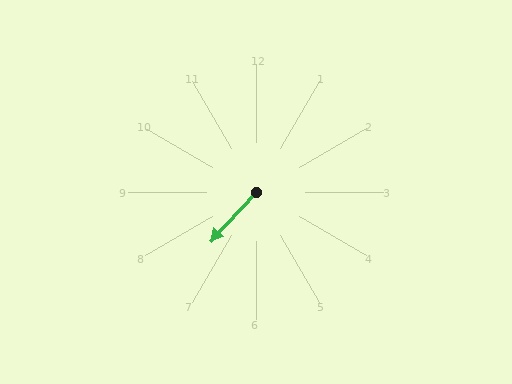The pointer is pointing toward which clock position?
Roughly 7 o'clock.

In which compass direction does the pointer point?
Southwest.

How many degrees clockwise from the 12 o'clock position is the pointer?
Approximately 223 degrees.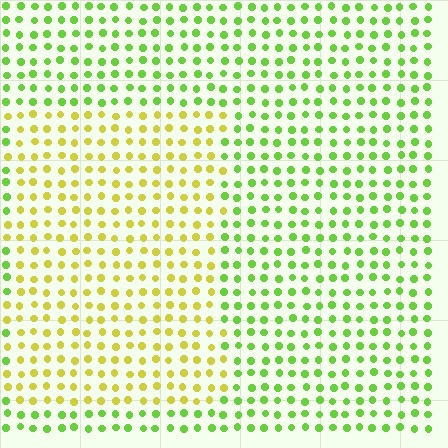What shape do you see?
I see a rectangle.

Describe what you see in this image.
The image is filled with small lime elements in a uniform arrangement. A rectangle-shaped region is visible where the elements are tinted to a slightly different hue, forming a subtle color boundary.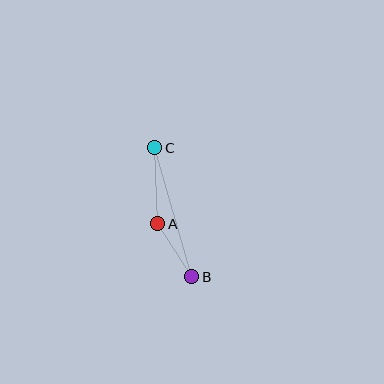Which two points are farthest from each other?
Points B and C are farthest from each other.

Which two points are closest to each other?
Points A and B are closest to each other.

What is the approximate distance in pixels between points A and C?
The distance between A and C is approximately 76 pixels.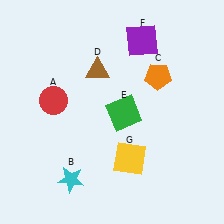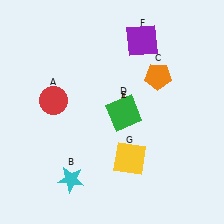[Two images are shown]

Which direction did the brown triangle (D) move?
The brown triangle (D) moved down.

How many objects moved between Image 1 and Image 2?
1 object moved between the two images.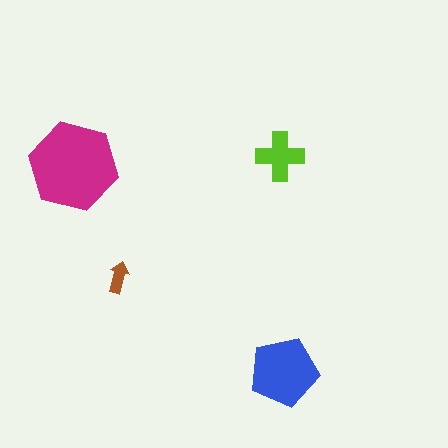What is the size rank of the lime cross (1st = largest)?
3rd.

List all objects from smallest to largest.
The brown arrow, the lime cross, the blue pentagon, the magenta hexagon.